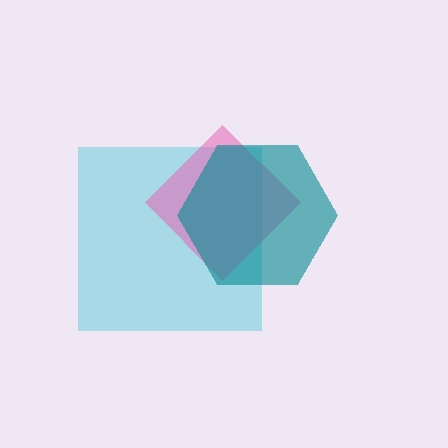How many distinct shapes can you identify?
There are 3 distinct shapes: a cyan square, a pink diamond, a teal hexagon.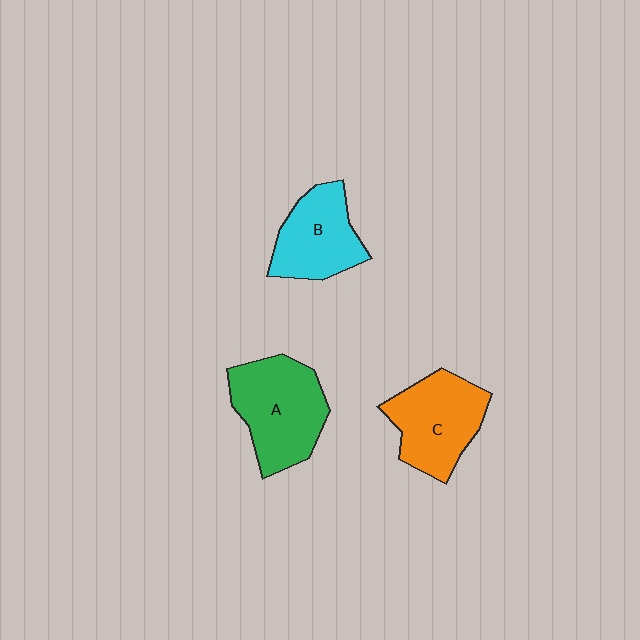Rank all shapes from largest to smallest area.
From largest to smallest: A (green), C (orange), B (cyan).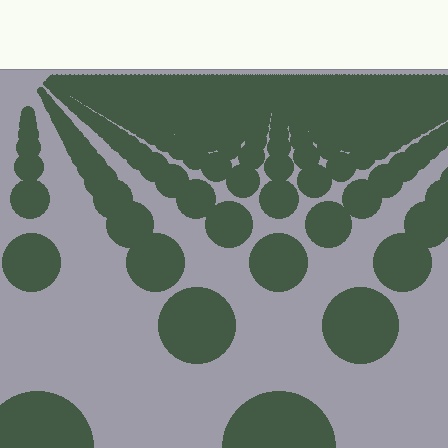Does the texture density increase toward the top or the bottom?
Density increases toward the top.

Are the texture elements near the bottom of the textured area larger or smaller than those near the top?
Larger. Near the bottom, elements are closer to the viewer and appear at a bigger on-screen size.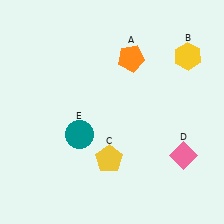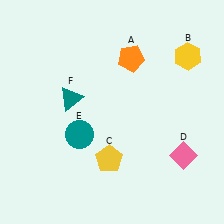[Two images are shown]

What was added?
A teal triangle (F) was added in Image 2.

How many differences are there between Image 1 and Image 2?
There is 1 difference between the two images.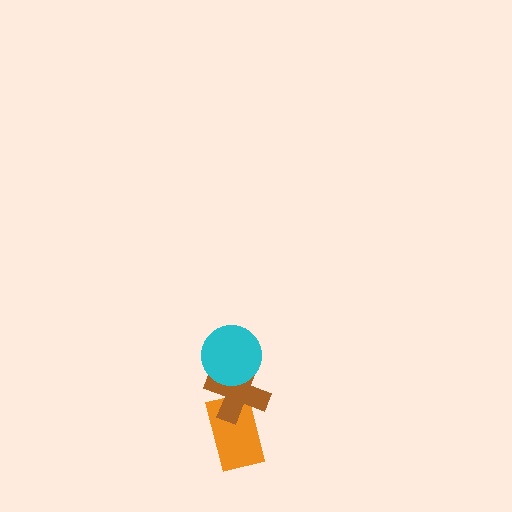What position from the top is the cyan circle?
The cyan circle is 1st from the top.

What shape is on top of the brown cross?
The cyan circle is on top of the brown cross.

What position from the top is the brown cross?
The brown cross is 2nd from the top.